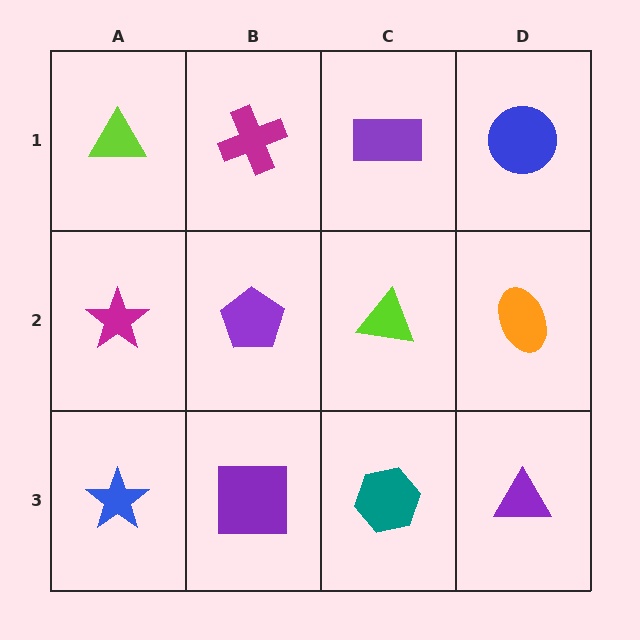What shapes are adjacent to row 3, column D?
An orange ellipse (row 2, column D), a teal hexagon (row 3, column C).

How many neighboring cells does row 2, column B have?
4.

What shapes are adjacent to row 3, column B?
A purple pentagon (row 2, column B), a blue star (row 3, column A), a teal hexagon (row 3, column C).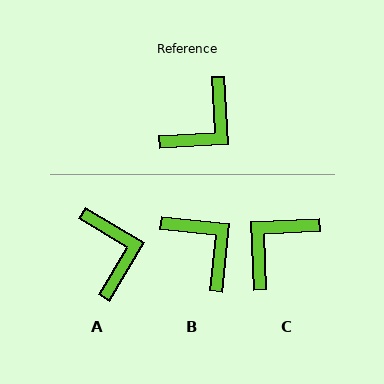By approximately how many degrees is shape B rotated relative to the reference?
Approximately 81 degrees counter-clockwise.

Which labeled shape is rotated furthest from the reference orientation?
C, about 179 degrees away.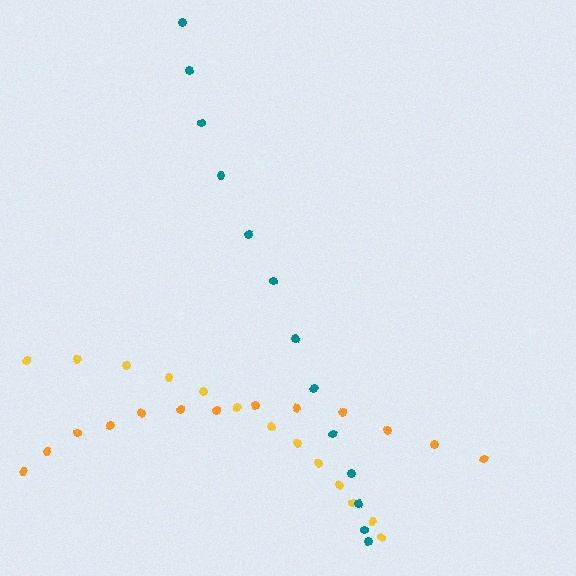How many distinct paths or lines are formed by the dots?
There are 3 distinct paths.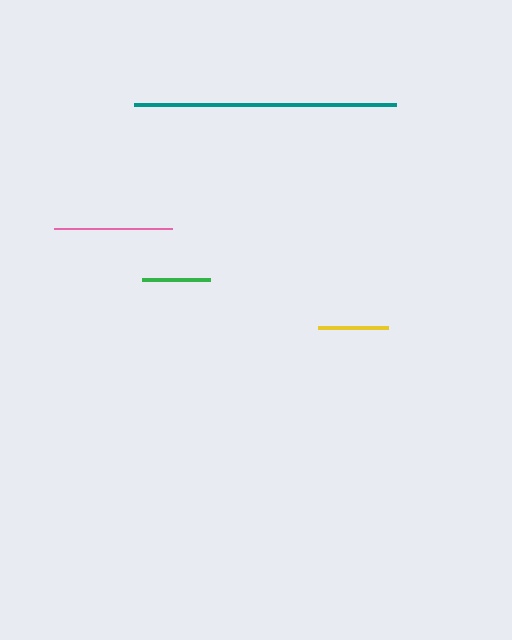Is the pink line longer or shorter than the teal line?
The teal line is longer than the pink line.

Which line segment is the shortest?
The green line is the shortest at approximately 68 pixels.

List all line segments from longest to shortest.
From longest to shortest: teal, pink, yellow, green.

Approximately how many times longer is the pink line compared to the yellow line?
The pink line is approximately 1.7 times the length of the yellow line.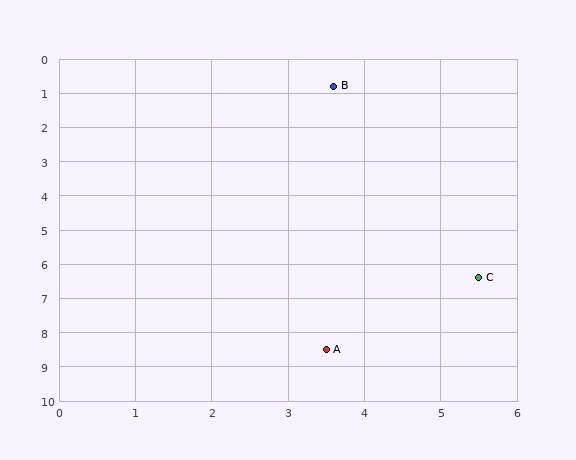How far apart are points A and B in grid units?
Points A and B are about 7.7 grid units apart.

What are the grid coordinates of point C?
Point C is at approximately (5.5, 6.4).